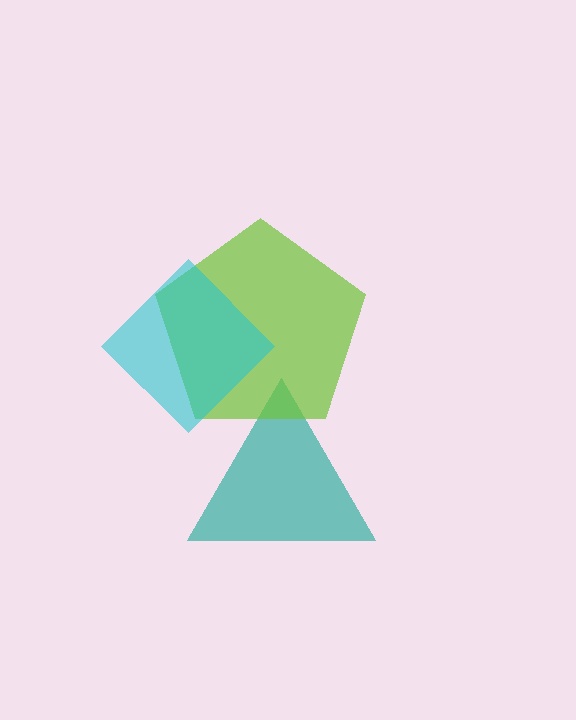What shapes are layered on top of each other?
The layered shapes are: a teal triangle, a lime pentagon, a cyan diamond.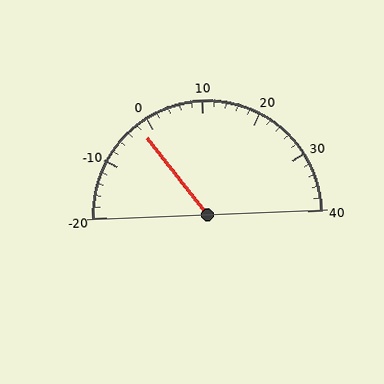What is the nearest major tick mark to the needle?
The nearest major tick mark is 0.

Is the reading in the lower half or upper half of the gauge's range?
The reading is in the lower half of the range (-20 to 40).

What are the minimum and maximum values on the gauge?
The gauge ranges from -20 to 40.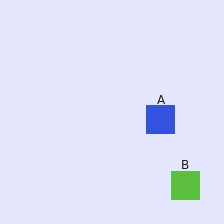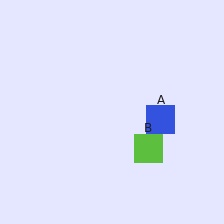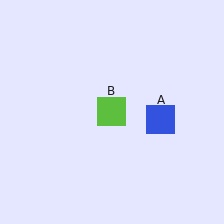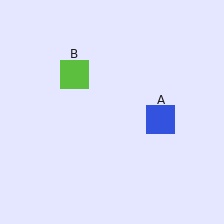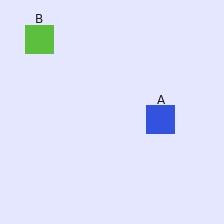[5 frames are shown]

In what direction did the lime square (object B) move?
The lime square (object B) moved up and to the left.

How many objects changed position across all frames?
1 object changed position: lime square (object B).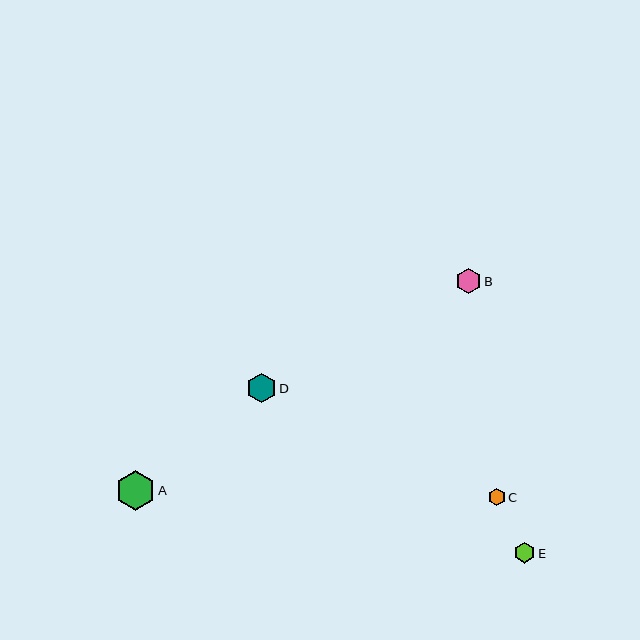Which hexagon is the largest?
Hexagon A is the largest with a size of approximately 39 pixels.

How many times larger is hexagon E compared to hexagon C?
Hexagon E is approximately 1.2 times the size of hexagon C.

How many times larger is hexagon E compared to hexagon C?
Hexagon E is approximately 1.2 times the size of hexagon C.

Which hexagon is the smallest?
Hexagon C is the smallest with a size of approximately 17 pixels.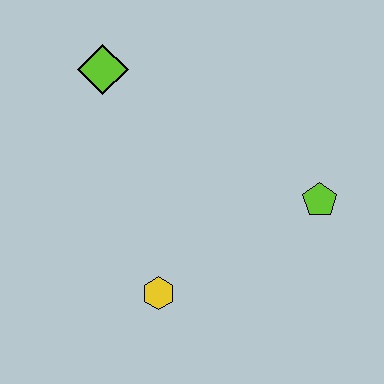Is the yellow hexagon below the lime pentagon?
Yes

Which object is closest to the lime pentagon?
The yellow hexagon is closest to the lime pentagon.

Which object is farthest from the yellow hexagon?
The lime diamond is farthest from the yellow hexagon.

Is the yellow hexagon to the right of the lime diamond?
Yes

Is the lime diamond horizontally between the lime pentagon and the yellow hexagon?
No